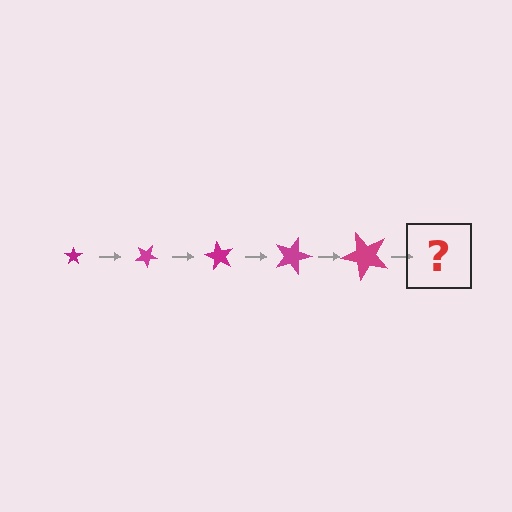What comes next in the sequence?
The next element should be a star, larger than the previous one and rotated 150 degrees from the start.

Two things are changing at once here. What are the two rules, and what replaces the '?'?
The two rules are that the star grows larger each step and it rotates 30 degrees each step. The '?' should be a star, larger than the previous one and rotated 150 degrees from the start.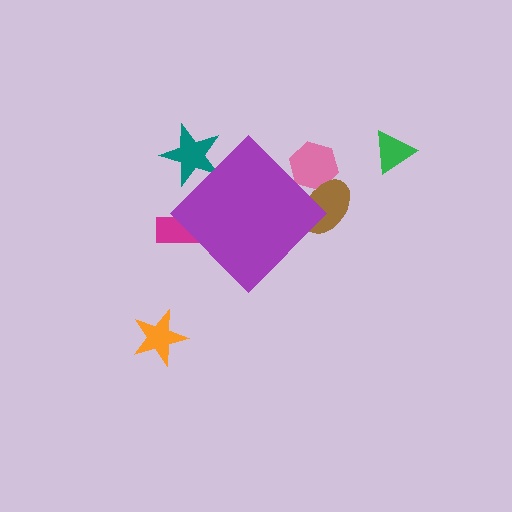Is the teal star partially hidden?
Yes, the teal star is partially hidden behind the purple diamond.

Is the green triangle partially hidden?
No, the green triangle is fully visible.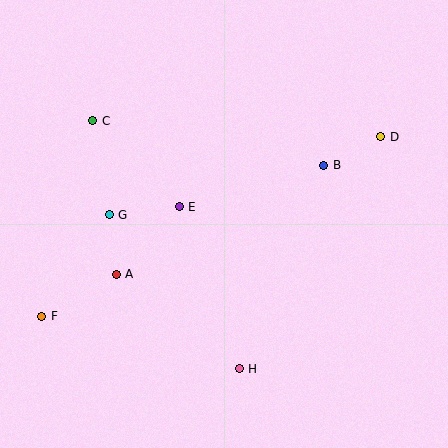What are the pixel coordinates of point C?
Point C is at (93, 121).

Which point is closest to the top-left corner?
Point C is closest to the top-left corner.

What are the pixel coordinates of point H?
Point H is at (239, 369).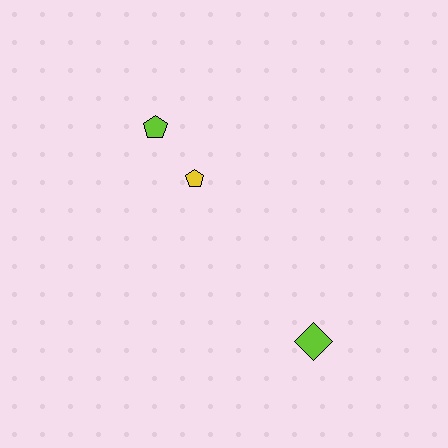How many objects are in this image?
There are 3 objects.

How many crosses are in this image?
There are no crosses.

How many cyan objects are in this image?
There are no cyan objects.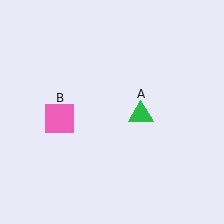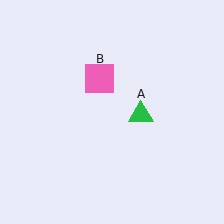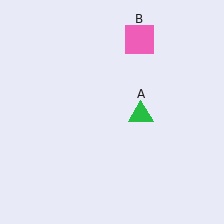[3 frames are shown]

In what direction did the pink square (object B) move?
The pink square (object B) moved up and to the right.